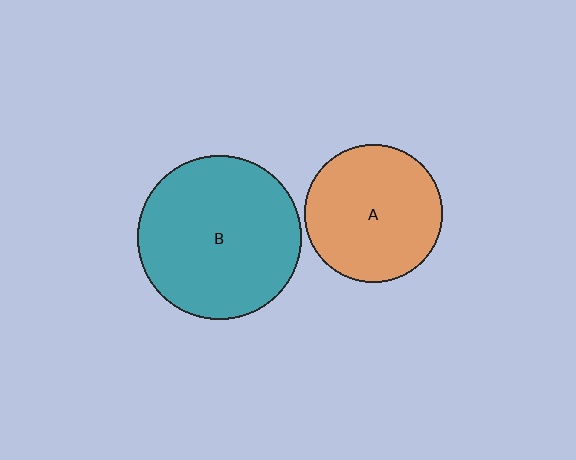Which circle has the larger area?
Circle B (teal).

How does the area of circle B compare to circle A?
Approximately 1.4 times.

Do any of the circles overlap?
No, none of the circles overlap.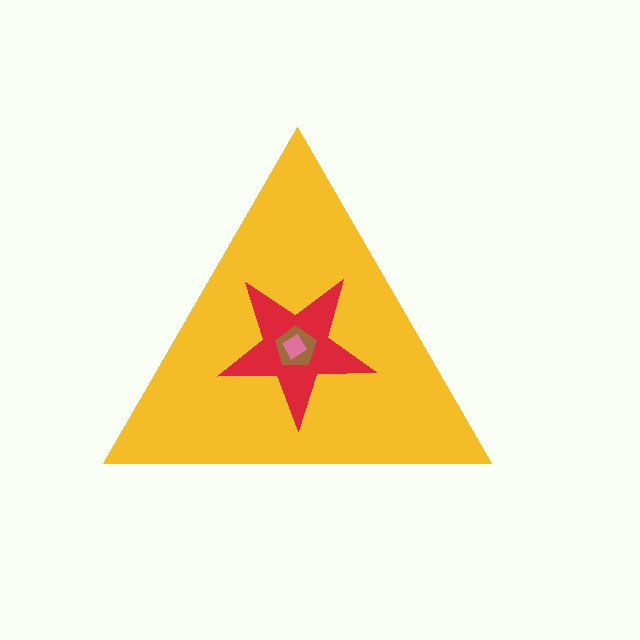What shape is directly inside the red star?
The brown pentagon.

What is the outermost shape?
The yellow triangle.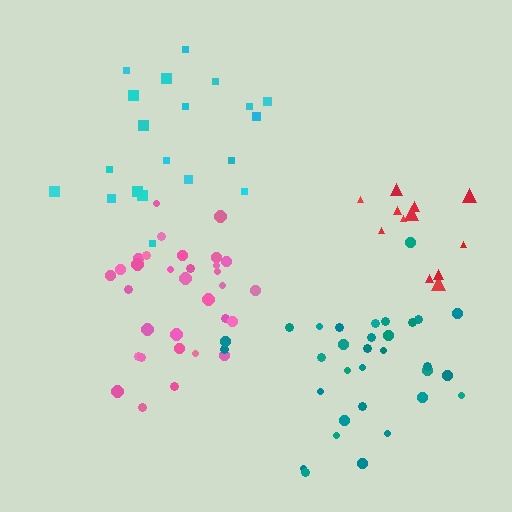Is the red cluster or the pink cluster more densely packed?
Pink.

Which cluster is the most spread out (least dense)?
Cyan.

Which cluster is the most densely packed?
Pink.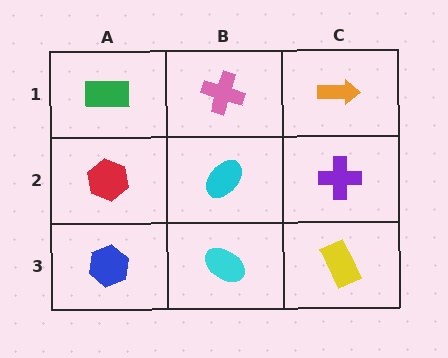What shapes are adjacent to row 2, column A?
A green rectangle (row 1, column A), a blue hexagon (row 3, column A), a cyan ellipse (row 2, column B).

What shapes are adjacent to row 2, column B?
A pink cross (row 1, column B), a cyan ellipse (row 3, column B), a red hexagon (row 2, column A), a purple cross (row 2, column C).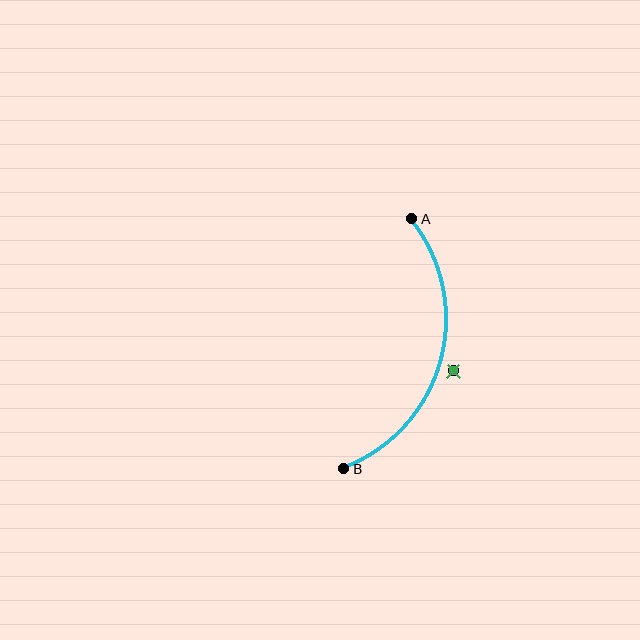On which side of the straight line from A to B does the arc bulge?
The arc bulges to the right of the straight line connecting A and B.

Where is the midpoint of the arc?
The arc midpoint is the point on the curve farthest from the straight line joining A and B. It sits to the right of that line.